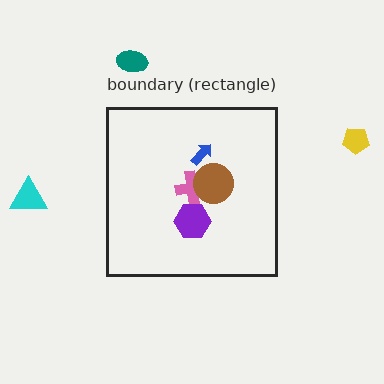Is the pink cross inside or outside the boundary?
Inside.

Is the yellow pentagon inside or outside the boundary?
Outside.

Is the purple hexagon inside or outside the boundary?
Inside.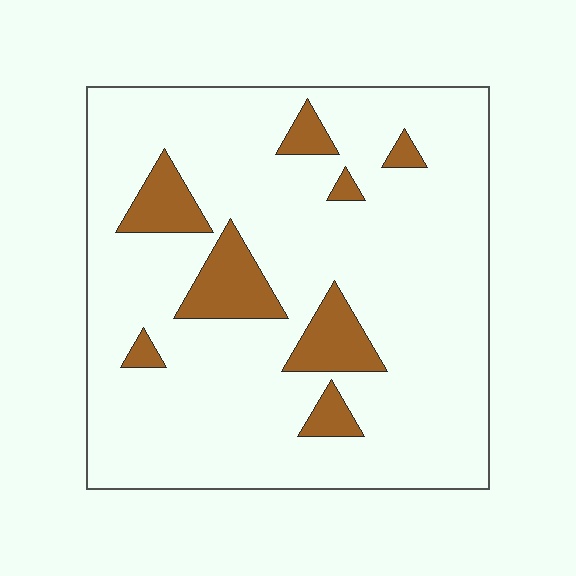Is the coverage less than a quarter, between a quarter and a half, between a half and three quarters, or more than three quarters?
Less than a quarter.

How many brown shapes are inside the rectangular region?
8.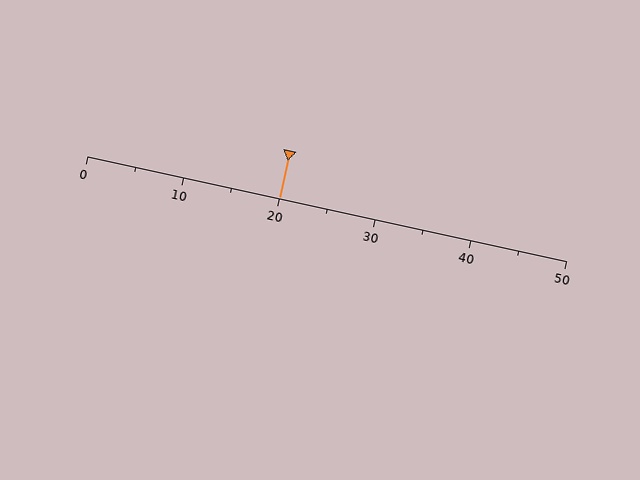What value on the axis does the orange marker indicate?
The marker indicates approximately 20.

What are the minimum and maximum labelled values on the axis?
The axis runs from 0 to 50.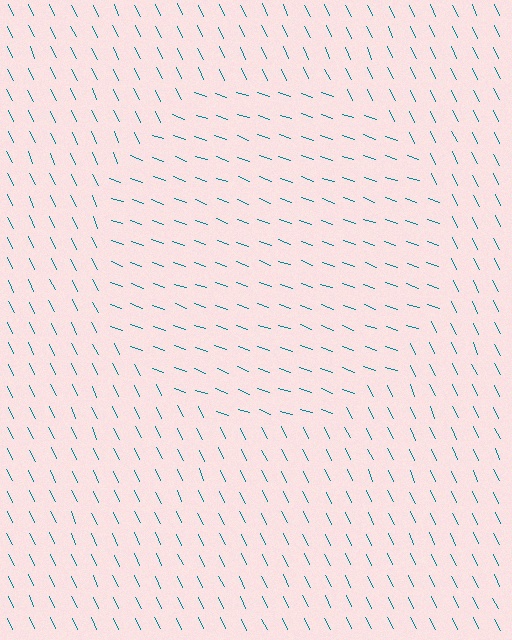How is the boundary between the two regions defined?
The boundary is defined purely by a change in line orientation (approximately 45 degrees difference). All lines are the same color and thickness.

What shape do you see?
I see a circle.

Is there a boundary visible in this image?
Yes, there is a texture boundary formed by a change in line orientation.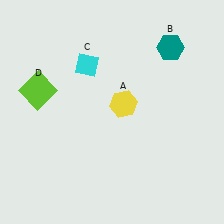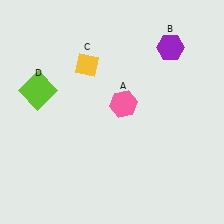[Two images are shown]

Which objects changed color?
A changed from yellow to pink. B changed from teal to purple. C changed from cyan to yellow.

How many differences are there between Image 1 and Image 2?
There are 3 differences between the two images.